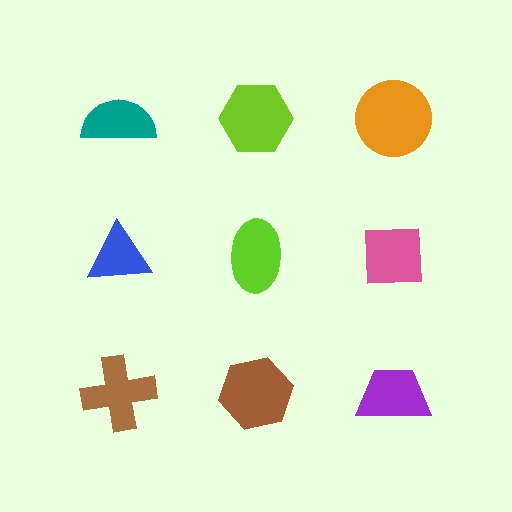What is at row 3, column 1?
A brown cross.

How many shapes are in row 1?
3 shapes.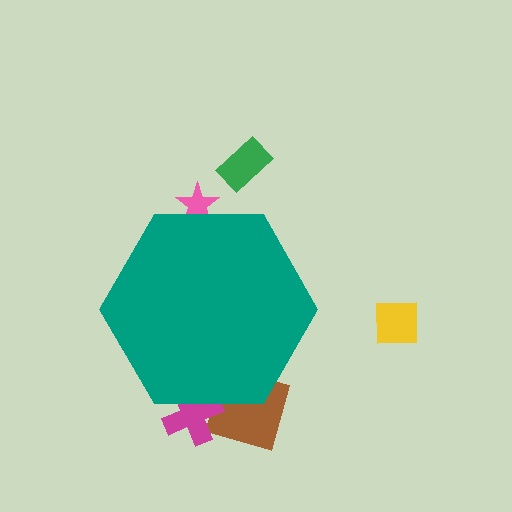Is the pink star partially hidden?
Yes, the pink star is partially hidden behind the teal hexagon.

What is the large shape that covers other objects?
A teal hexagon.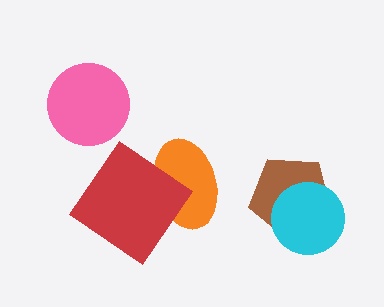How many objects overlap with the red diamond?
1 object overlaps with the red diamond.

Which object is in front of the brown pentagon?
The cyan circle is in front of the brown pentagon.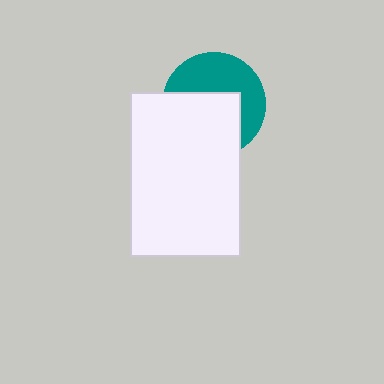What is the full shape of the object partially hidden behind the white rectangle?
The partially hidden object is a teal circle.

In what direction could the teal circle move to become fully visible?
The teal circle could move toward the upper-right. That would shift it out from behind the white rectangle entirely.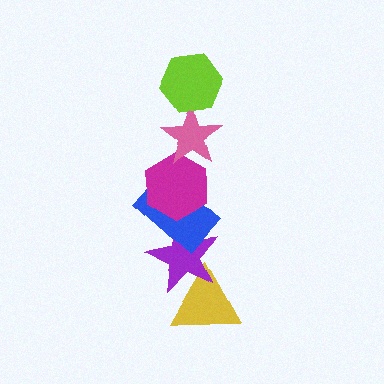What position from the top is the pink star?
The pink star is 2nd from the top.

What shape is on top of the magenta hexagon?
The pink star is on top of the magenta hexagon.